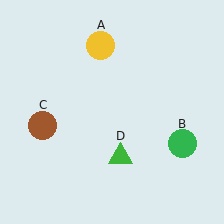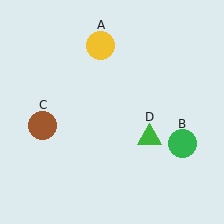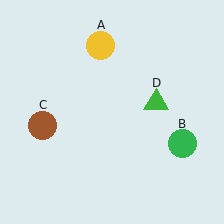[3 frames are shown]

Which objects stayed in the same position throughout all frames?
Yellow circle (object A) and green circle (object B) and brown circle (object C) remained stationary.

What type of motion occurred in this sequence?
The green triangle (object D) rotated counterclockwise around the center of the scene.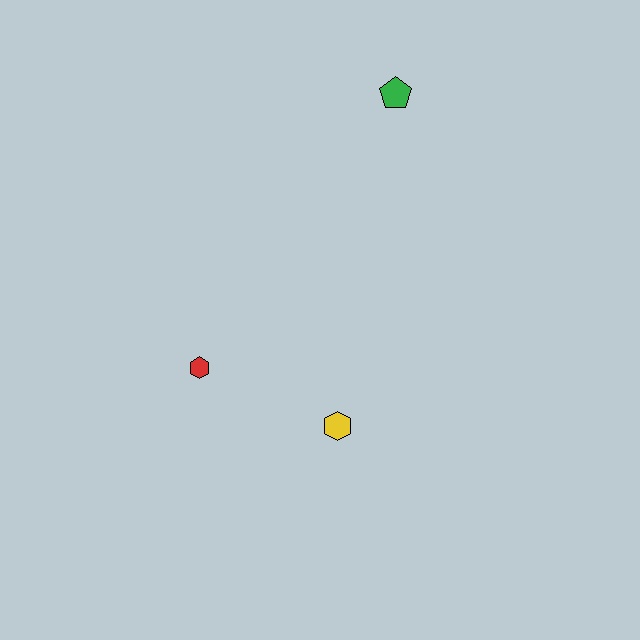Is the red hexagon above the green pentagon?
No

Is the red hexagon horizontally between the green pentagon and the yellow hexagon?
No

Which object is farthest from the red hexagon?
The green pentagon is farthest from the red hexagon.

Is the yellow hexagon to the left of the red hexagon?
No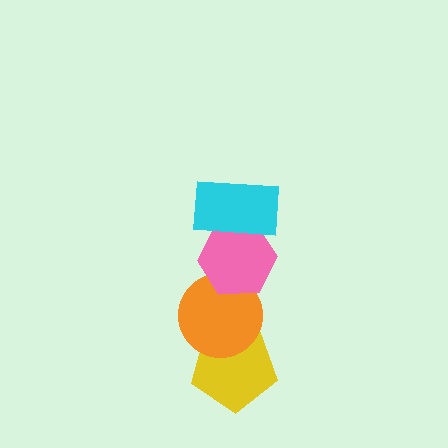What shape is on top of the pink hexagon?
The cyan rectangle is on top of the pink hexagon.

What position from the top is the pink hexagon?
The pink hexagon is 2nd from the top.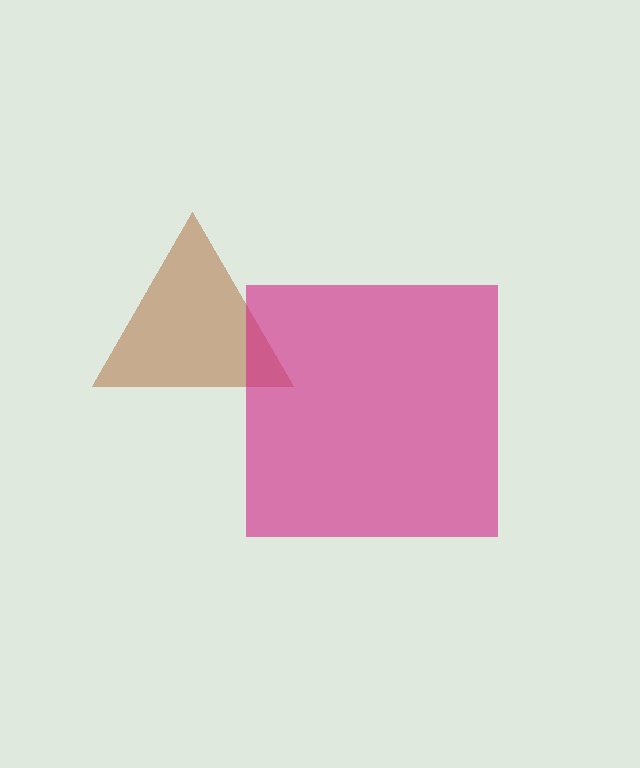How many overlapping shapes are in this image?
There are 2 overlapping shapes in the image.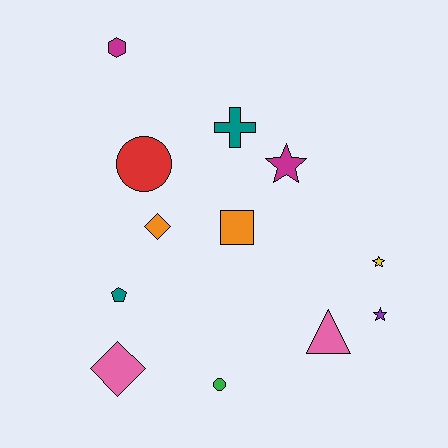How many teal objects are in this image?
There are 2 teal objects.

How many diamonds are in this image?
There are 2 diamonds.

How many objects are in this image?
There are 12 objects.